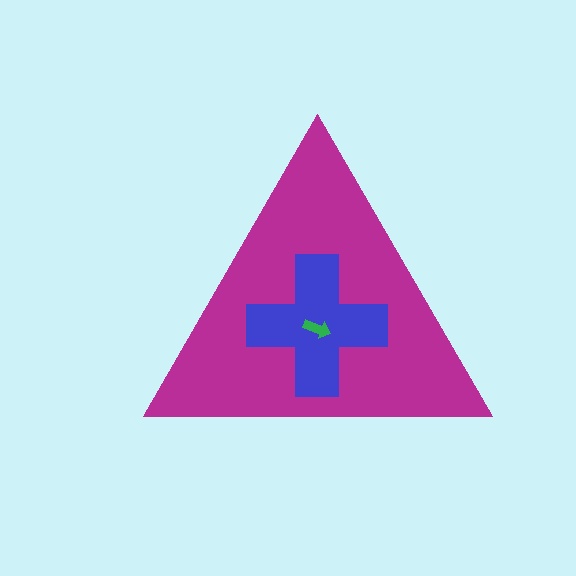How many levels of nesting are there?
3.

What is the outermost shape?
The magenta triangle.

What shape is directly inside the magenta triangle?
The blue cross.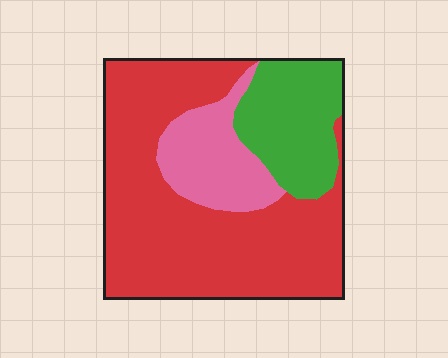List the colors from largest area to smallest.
From largest to smallest: red, green, pink.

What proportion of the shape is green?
Green covers about 20% of the shape.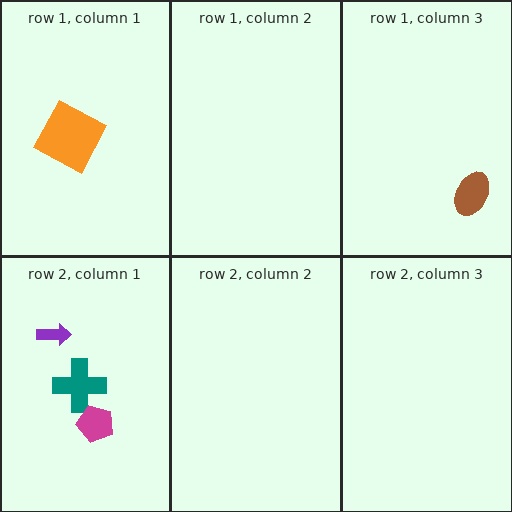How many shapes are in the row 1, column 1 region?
1.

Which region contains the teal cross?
The row 2, column 1 region.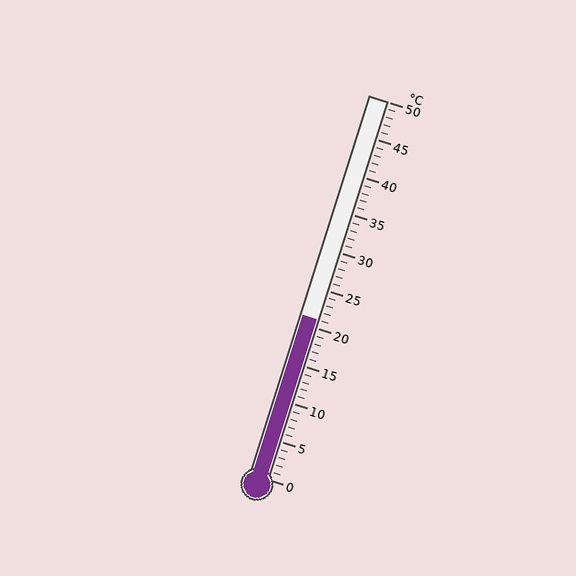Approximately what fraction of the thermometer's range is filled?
The thermometer is filled to approximately 40% of its range.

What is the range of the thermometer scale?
The thermometer scale ranges from 0°C to 50°C.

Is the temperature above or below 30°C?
The temperature is below 30°C.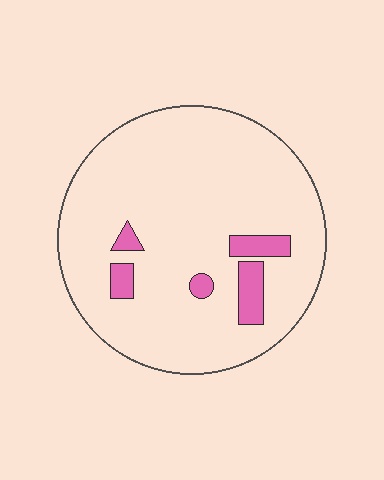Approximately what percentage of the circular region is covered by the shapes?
Approximately 10%.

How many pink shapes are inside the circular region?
5.